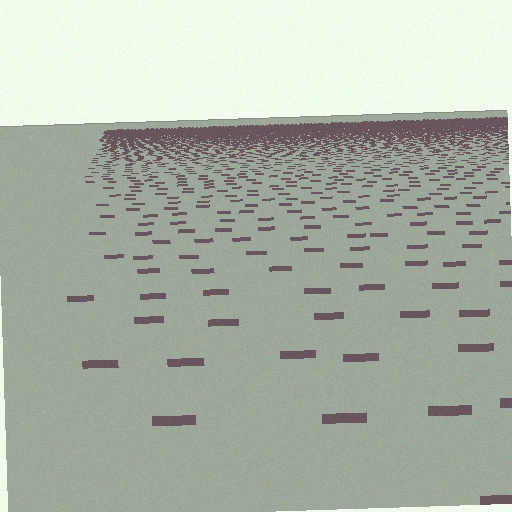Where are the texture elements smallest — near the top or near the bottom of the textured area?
Near the top.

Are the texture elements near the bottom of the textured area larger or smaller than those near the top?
Larger. Near the bottom, elements are closer to the viewer and appear at a bigger on-screen size.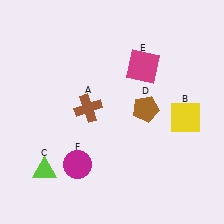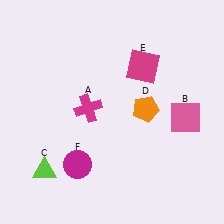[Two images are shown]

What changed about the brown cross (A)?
In Image 1, A is brown. In Image 2, it changed to magenta.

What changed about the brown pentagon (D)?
In Image 1, D is brown. In Image 2, it changed to orange.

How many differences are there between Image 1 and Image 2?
There are 3 differences between the two images.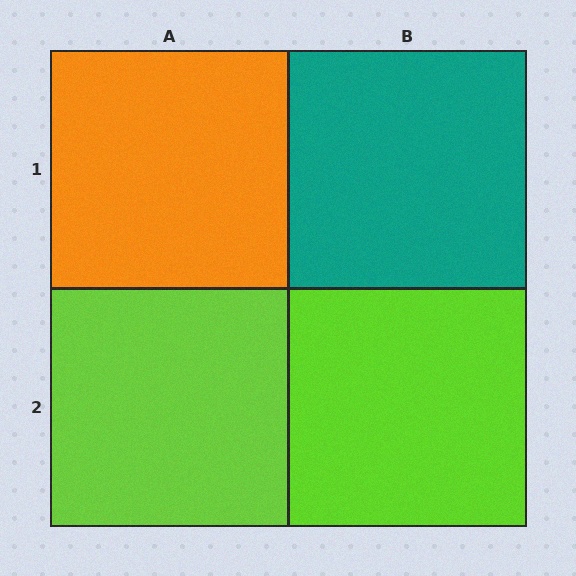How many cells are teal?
1 cell is teal.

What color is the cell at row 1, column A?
Orange.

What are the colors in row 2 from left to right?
Lime, lime.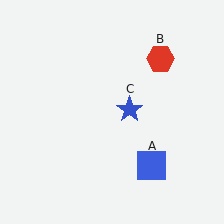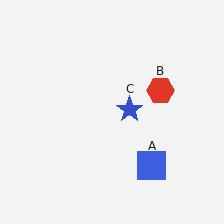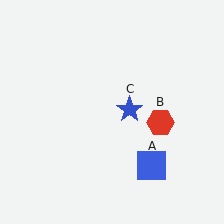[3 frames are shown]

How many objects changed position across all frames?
1 object changed position: red hexagon (object B).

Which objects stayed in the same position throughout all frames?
Blue square (object A) and blue star (object C) remained stationary.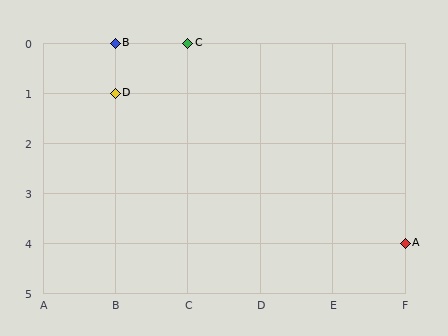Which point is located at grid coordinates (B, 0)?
Point B is at (B, 0).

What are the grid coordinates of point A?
Point A is at grid coordinates (F, 4).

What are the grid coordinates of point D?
Point D is at grid coordinates (B, 1).